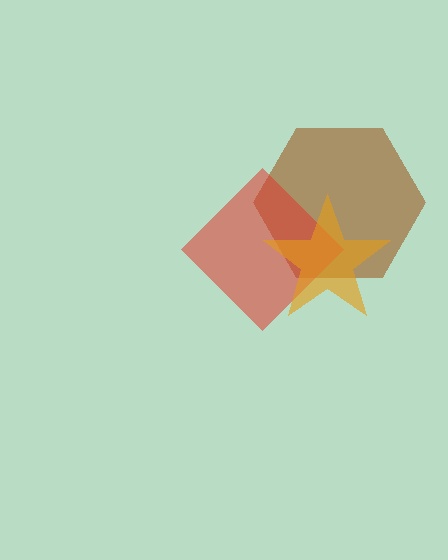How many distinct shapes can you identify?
There are 3 distinct shapes: a brown hexagon, a red diamond, an orange star.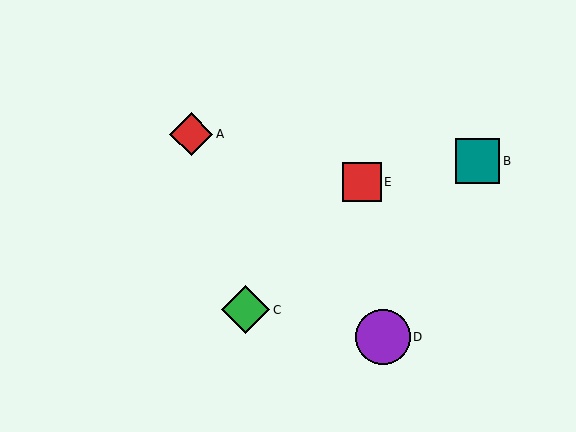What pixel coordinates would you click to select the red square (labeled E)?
Click at (362, 182) to select the red square E.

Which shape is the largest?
The purple circle (labeled D) is the largest.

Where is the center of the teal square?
The center of the teal square is at (478, 161).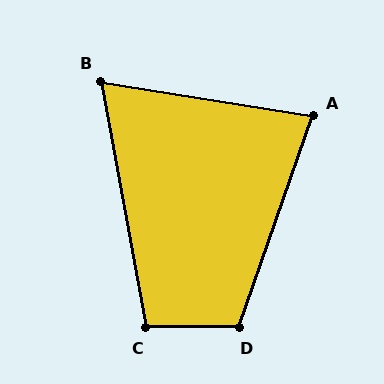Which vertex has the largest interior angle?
D, at approximately 109 degrees.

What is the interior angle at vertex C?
Approximately 100 degrees (obtuse).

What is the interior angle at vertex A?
Approximately 80 degrees (acute).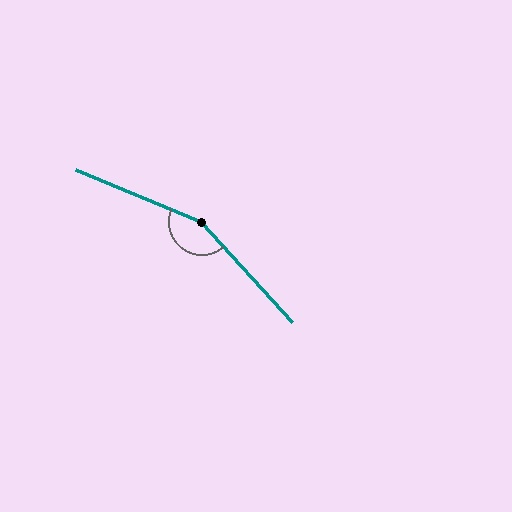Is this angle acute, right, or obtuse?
It is obtuse.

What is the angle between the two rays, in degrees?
Approximately 154 degrees.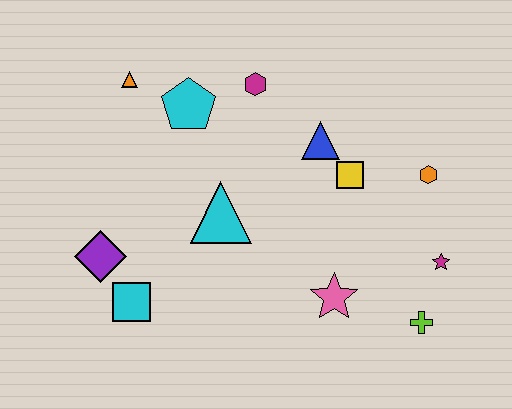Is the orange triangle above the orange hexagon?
Yes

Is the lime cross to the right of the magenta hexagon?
Yes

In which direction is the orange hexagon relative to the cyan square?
The orange hexagon is to the right of the cyan square.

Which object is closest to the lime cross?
The magenta star is closest to the lime cross.